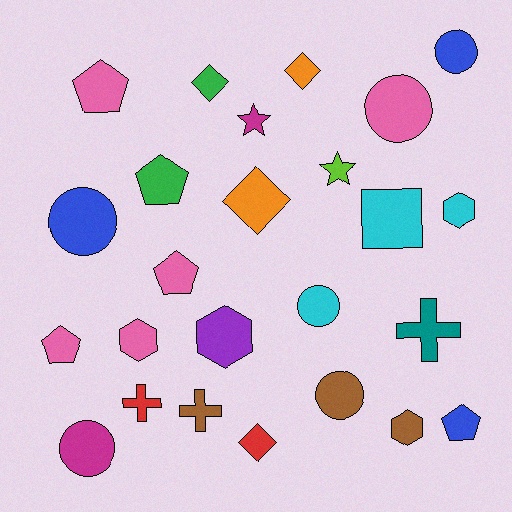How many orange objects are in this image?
There are 2 orange objects.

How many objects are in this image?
There are 25 objects.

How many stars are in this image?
There are 2 stars.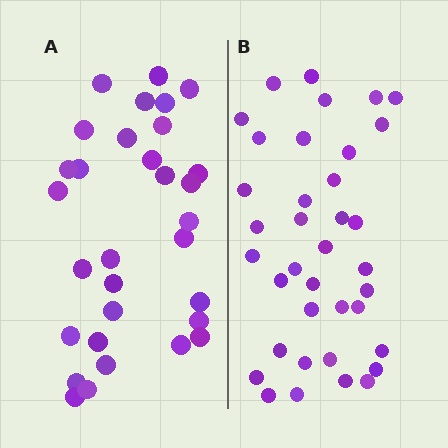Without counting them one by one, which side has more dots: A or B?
Region B (the right region) has more dots.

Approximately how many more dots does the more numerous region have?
Region B has about 6 more dots than region A.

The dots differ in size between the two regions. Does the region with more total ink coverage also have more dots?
No. Region A has more total ink coverage because its dots are larger, but region B actually contains more individual dots. Total area can be misleading — the number of items is what matters here.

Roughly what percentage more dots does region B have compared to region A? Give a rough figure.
About 20% more.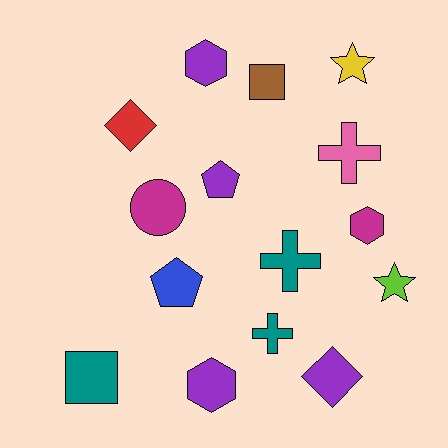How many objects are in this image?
There are 15 objects.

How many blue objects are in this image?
There is 1 blue object.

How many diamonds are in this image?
There are 2 diamonds.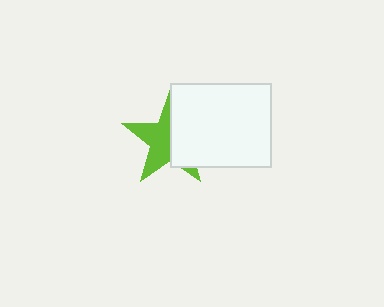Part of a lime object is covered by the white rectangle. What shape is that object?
It is a star.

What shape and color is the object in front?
The object in front is a white rectangle.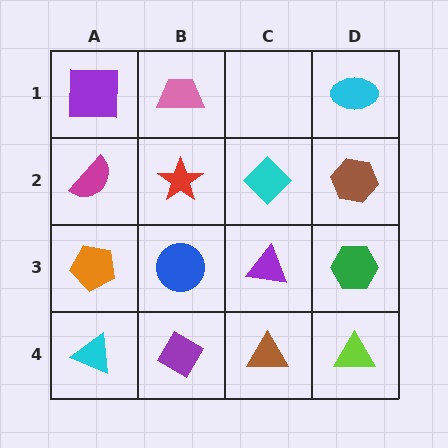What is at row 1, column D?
A cyan ellipse.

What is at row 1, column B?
A pink trapezoid.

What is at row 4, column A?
A cyan triangle.